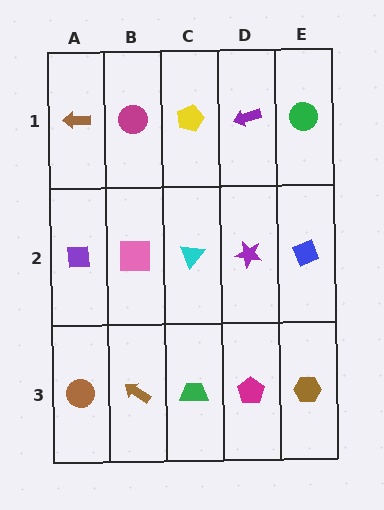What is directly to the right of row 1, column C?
A purple arrow.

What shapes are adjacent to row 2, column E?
A green circle (row 1, column E), a brown hexagon (row 3, column E), a purple star (row 2, column D).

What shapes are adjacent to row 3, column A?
A purple square (row 2, column A), a brown arrow (row 3, column B).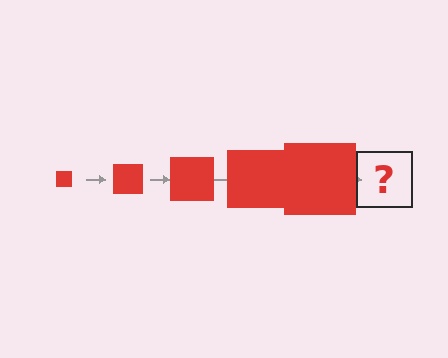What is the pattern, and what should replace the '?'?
The pattern is that the square gets progressively larger each step. The '?' should be a red square, larger than the previous one.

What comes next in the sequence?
The next element should be a red square, larger than the previous one.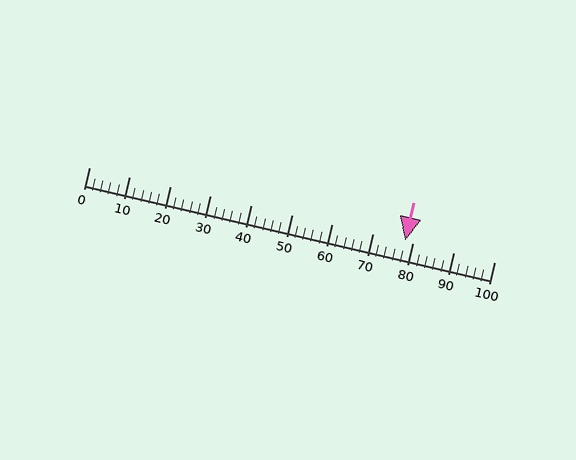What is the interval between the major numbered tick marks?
The major tick marks are spaced 10 units apart.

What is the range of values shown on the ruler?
The ruler shows values from 0 to 100.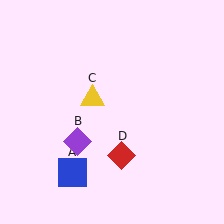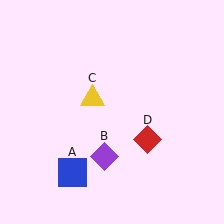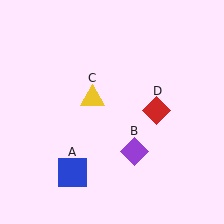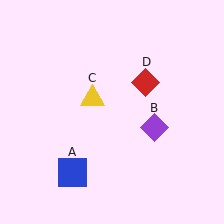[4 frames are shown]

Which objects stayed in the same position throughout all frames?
Blue square (object A) and yellow triangle (object C) remained stationary.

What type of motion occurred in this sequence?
The purple diamond (object B), red diamond (object D) rotated counterclockwise around the center of the scene.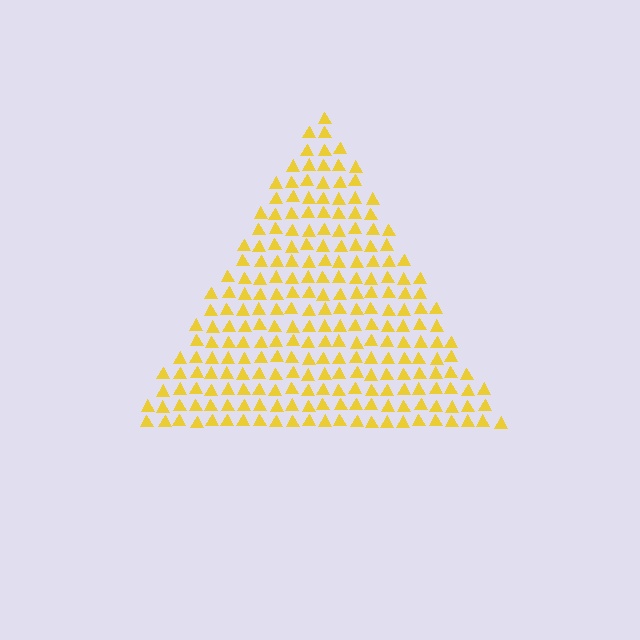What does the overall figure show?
The overall figure shows a triangle.